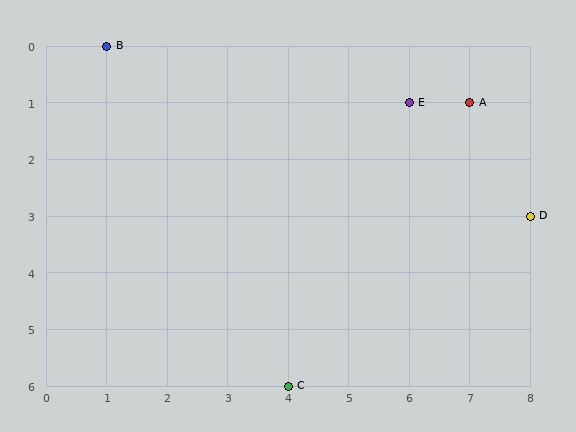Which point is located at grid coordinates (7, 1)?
Point A is at (7, 1).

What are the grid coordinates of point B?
Point B is at grid coordinates (1, 0).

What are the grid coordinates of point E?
Point E is at grid coordinates (6, 1).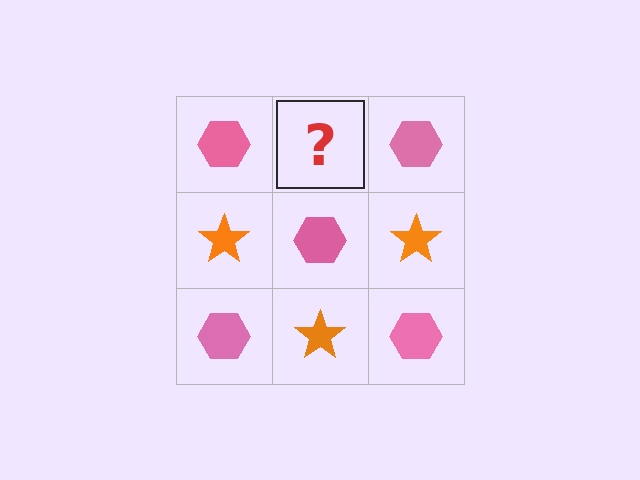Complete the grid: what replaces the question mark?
The question mark should be replaced with an orange star.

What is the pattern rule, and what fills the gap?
The rule is that it alternates pink hexagon and orange star in a checkerboard pattern. The gap should be filled with an orange star.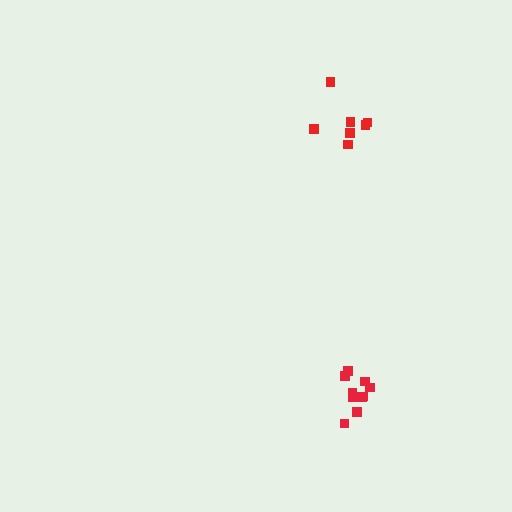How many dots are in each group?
Group 1: 7 dots, Group 2: 10 dots (17 total).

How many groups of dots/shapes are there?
There are 2 groups.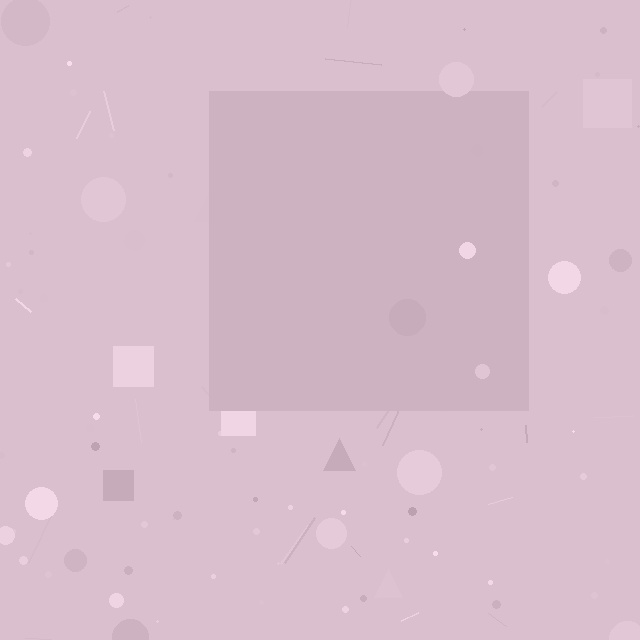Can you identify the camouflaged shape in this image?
The camouflaged shape is a square.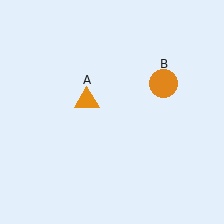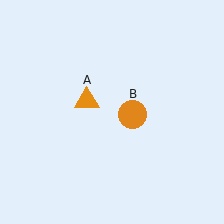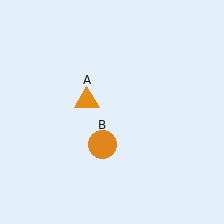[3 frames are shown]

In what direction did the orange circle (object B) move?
The orange circle (object B) moved down and to the left.